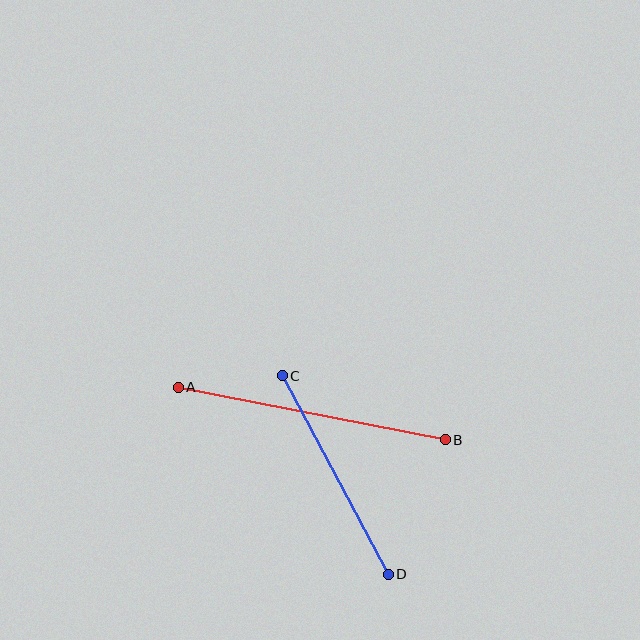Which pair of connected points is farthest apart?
Points A and B are farthest apart.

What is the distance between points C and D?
The distance is approximately 225 pixels.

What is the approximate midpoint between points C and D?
The midpoint is at approximately (335, 475) pixels.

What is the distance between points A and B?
The distance is approximately 272 pixels.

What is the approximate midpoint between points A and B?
The midpoint is at approximately (312, 413) pixels.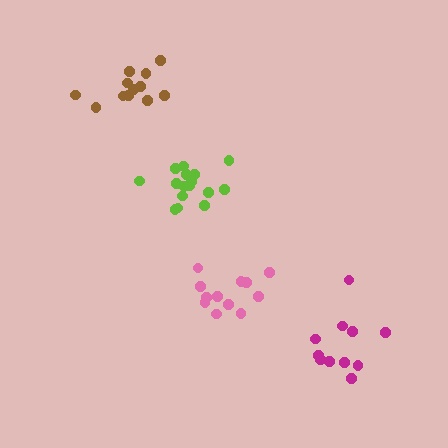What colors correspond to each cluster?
The clusters are colored: brown, lime, magenta, pink.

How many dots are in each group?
Group 1: 12 dots, Group 2: 17 dots, Group 3: 11 dots, Group 4: 12 dots (52 total).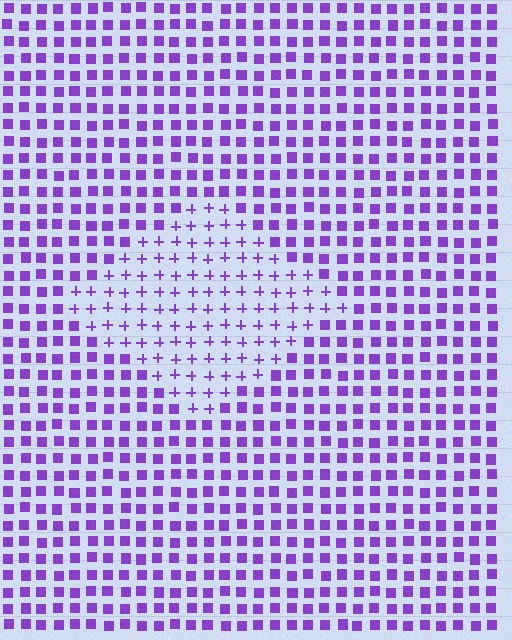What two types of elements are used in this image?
The image uses plus signs inside the diamond region and squares outside it.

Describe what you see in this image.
The image is filled with small purple elements arranged in a uniform grid. A diamond-shaped region contains plus signs, while the surrounding area contains squares. The boundary is defined purely by the change in element shape.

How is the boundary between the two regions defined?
The boundary is defined by a change in element shape: plus signs inside vs. squares outside. All elements share the same color and spacing.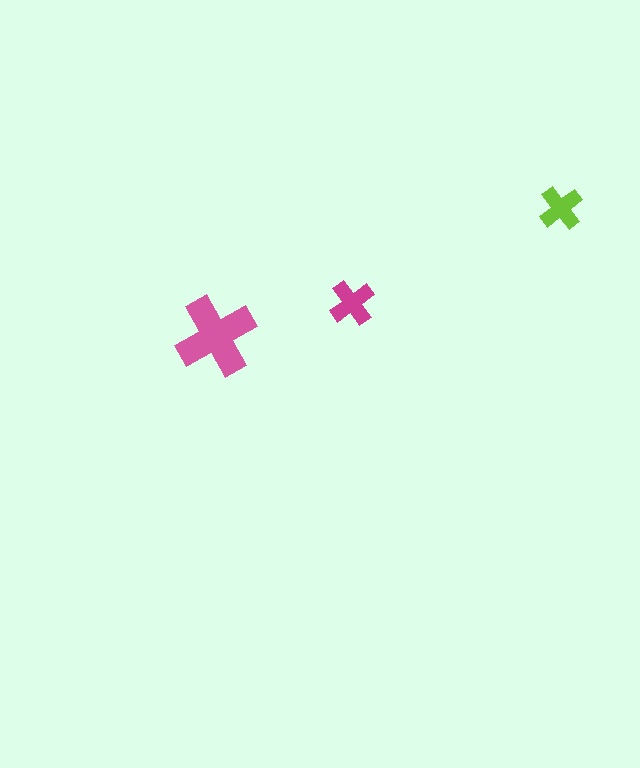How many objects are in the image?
There are 3 objects in the image.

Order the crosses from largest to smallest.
the pink one, the magenta one, the lime one.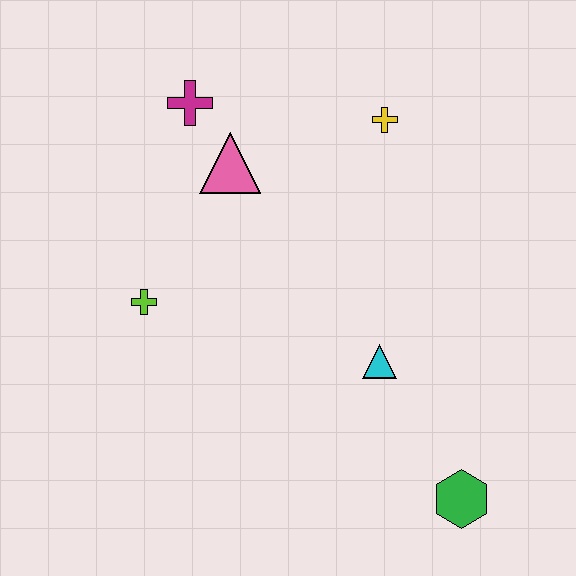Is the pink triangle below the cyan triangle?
No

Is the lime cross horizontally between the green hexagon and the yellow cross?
No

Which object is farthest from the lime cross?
The green hexagon is farthest from the lime cross.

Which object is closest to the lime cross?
The pink triangle is closest to the lime cross.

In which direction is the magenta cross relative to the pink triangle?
The magenta cross is above the pink triangle.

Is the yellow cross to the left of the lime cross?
No